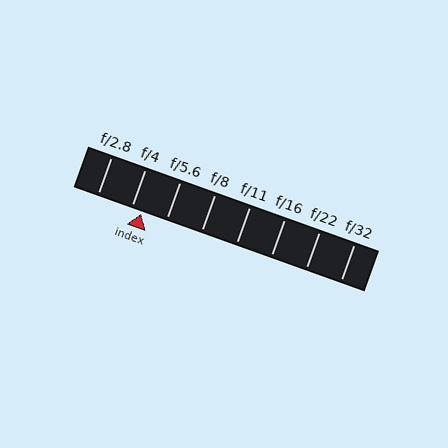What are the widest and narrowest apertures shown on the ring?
The widest aperture shown is f/2.8 and the narrowest is f/32.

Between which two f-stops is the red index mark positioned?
The index mark is between f/4 and f/5.6.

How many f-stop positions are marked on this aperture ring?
There are 8 f-stop positions marked.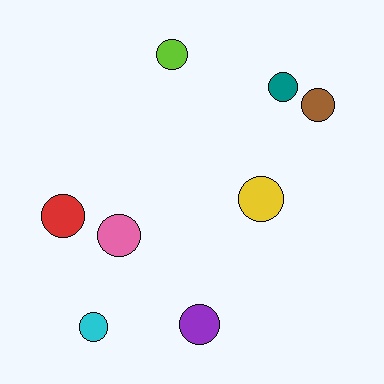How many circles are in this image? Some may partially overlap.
There are 8 circles.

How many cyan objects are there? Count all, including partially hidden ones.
There is 1 cyan object.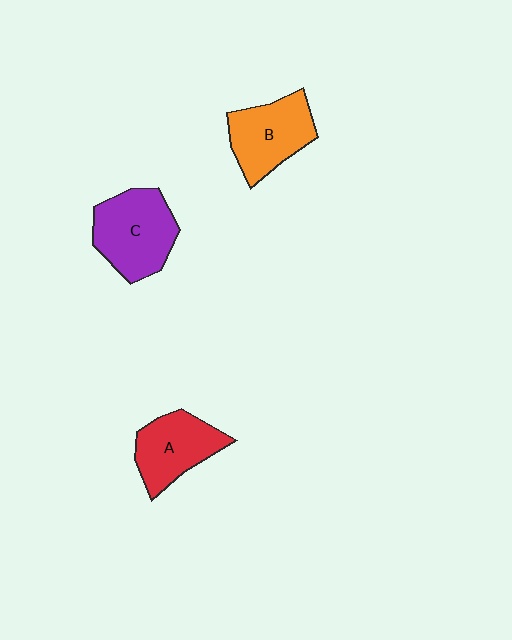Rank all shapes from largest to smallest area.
From largest to smallest: C (purple), B (orange), A (red).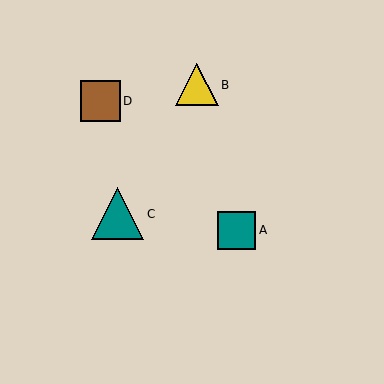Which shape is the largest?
The teal triangle (labeled C) is the largest.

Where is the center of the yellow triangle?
The center of the yellow triangle is at (197, 85).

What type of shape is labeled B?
Shape B is a yellow triangle.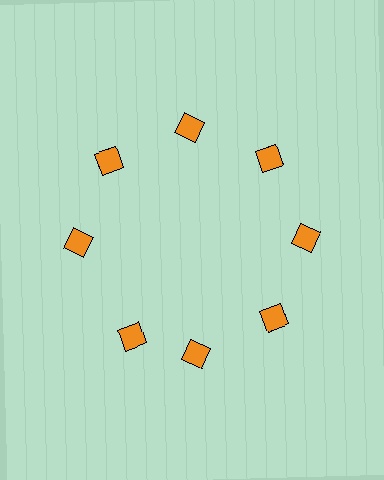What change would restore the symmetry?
The symmetry would be restored by rotating it back into even spacing with its neighbors so that all 8 diamonds sit at equal angles and equal distance from the center.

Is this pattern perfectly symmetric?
No. The 8 orange diamonds are arranged in a ring, but one element near the 8 o'clock position is rotated out of alignment along the ring, breaking the 8-fold rotational symmetry.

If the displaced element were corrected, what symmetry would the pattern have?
It would have 8-fold rotational symmetry — the pattern would map onto itself every 45 degrees.